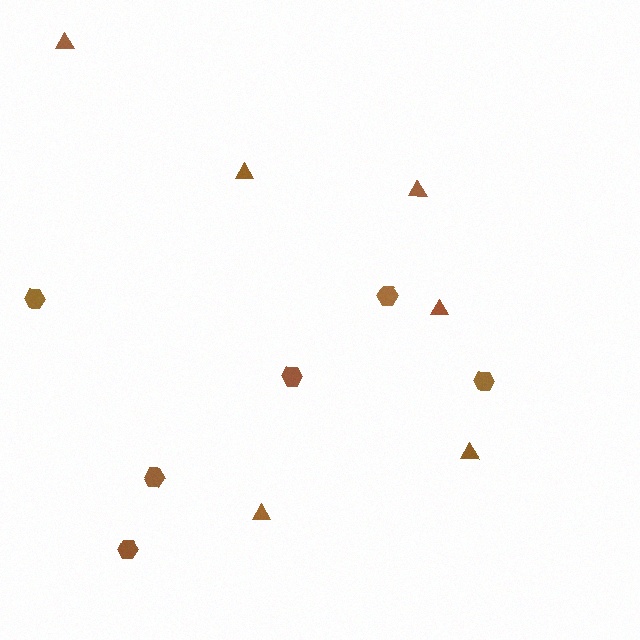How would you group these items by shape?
There are 2 groups: one group of triangles (6) and one group of hexagons (6).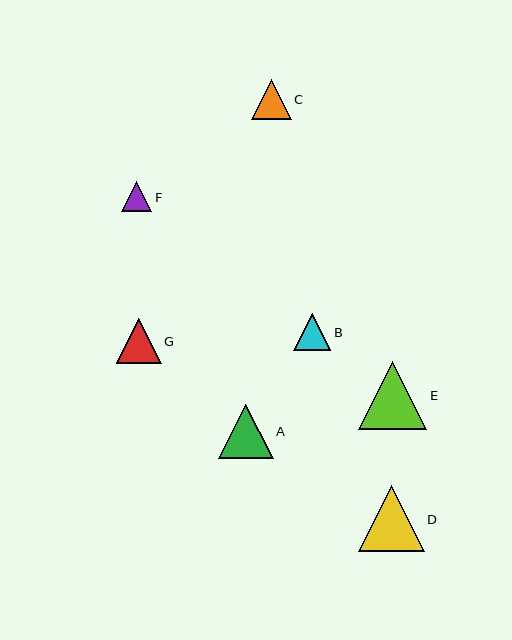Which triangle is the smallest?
Triangle F is the smallest with a size of approximately 30 pixels.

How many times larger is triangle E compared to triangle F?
Triangle E is approximately 2.3 times the size of triangle F.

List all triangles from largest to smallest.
From largest to smallest: E, D, A, G, C, B, F.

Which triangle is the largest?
Triangle E is the largest with a size of approximately 68 pixels.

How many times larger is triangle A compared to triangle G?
Triangle A is approximately 1.2 times the size of triangle G.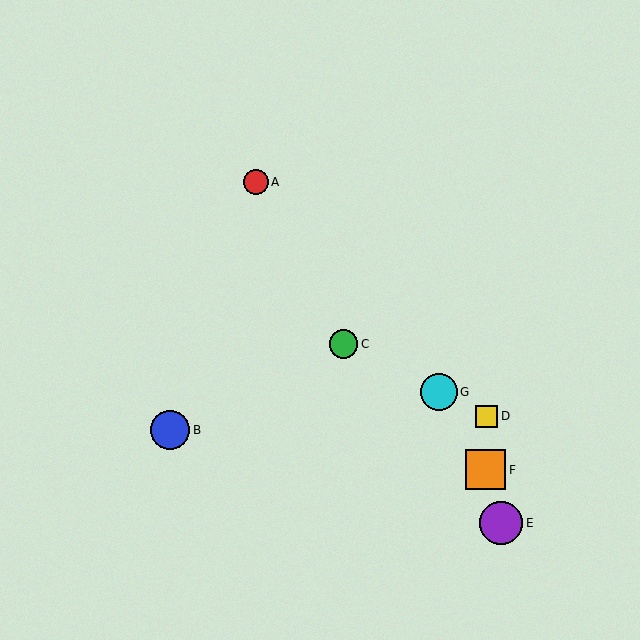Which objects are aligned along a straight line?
Objects C, D, G are aligned along a straight line.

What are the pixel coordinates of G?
Object G is at (439, 392).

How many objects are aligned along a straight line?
3 objects (C, D, G) are aligned along a straight line.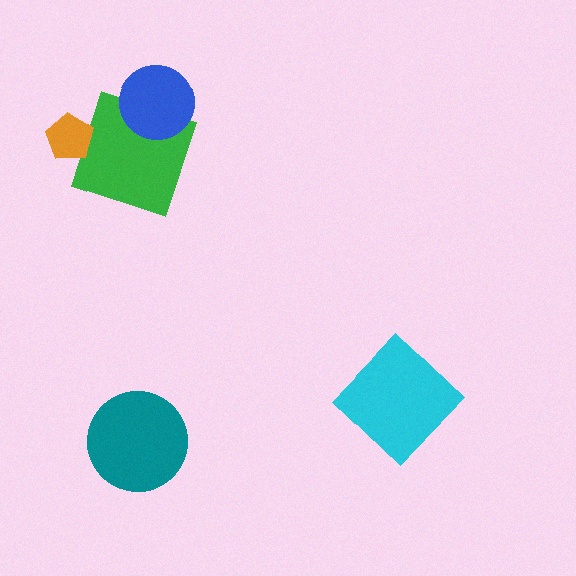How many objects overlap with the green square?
2 objects overlap with the green square.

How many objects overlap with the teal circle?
0 objects overlap with the teal circle.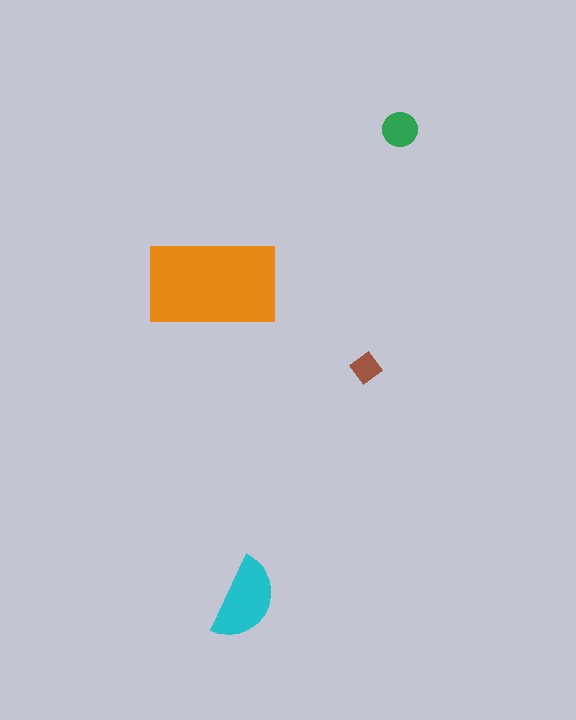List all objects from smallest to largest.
The brown diamond, the green circle, the cyan semicircle, the orange rectangle.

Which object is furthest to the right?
The green circle is rightmost.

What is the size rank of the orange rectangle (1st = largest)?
1st.